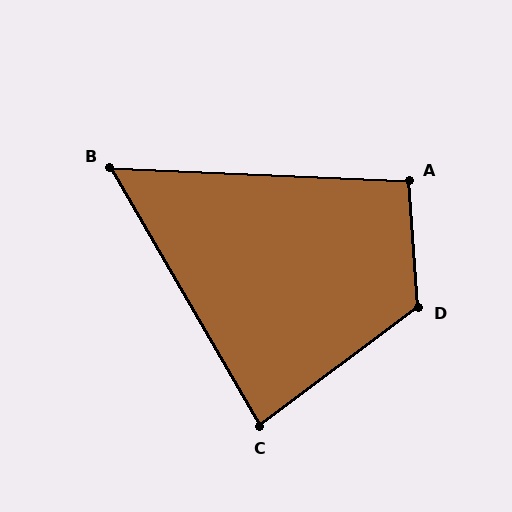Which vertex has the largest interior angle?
D, at approximately 123 degrees.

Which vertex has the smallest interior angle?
B, at approximately 57 degrees.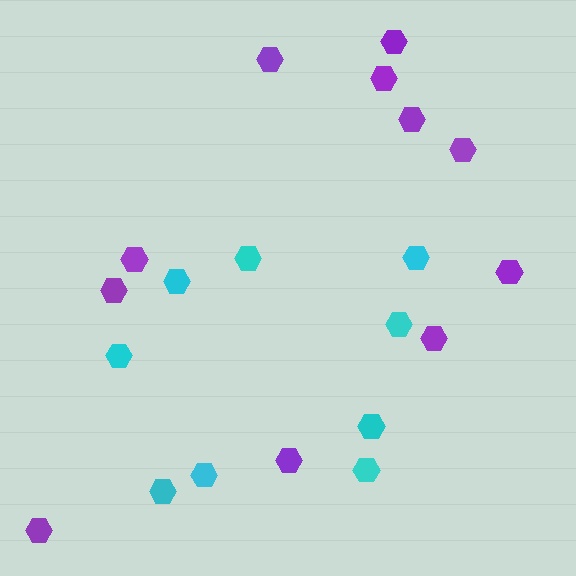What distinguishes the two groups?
There are 2 groups: one group of cyan hexagons (9) and one group of purple hexagons (11).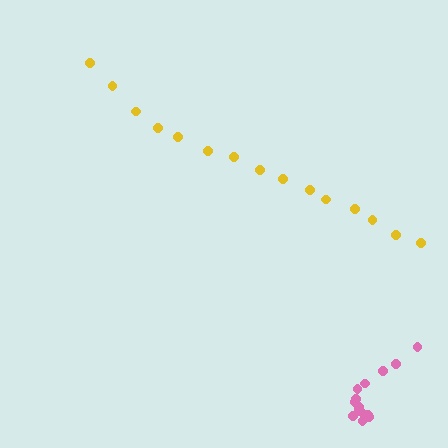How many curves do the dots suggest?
There are 2 distinct paths.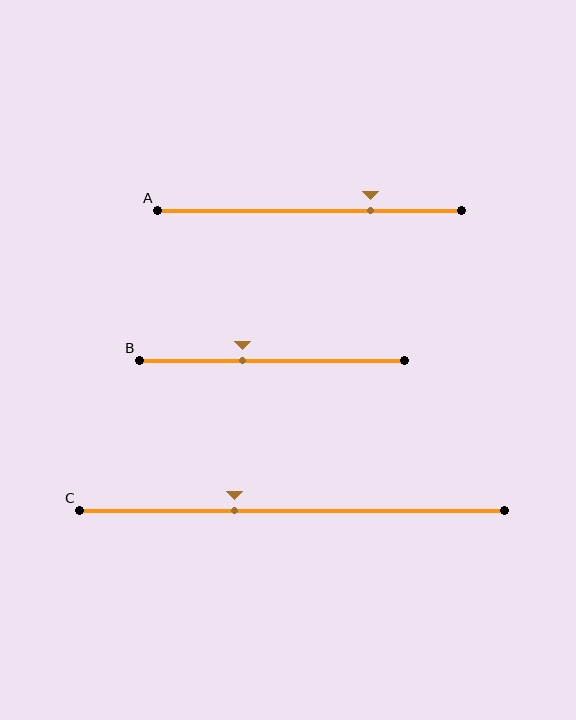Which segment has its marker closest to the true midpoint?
Segment B has its marker closest to the true midpoint.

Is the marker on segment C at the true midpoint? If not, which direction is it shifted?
No, the marker on segment C is shifted to the left by about 13% of the segment length.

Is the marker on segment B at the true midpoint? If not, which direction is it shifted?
No, the marker on segment B is shifted to the left by about 11% of the segment length.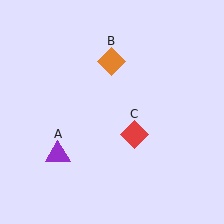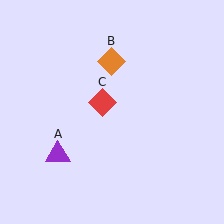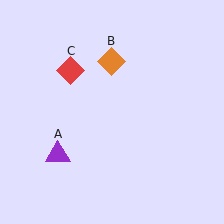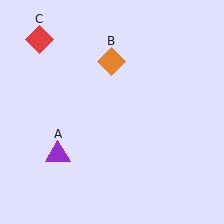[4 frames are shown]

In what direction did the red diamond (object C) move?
The red diamond (object C) moved up and to the left.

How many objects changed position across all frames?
1 object changed position: red diamond (object C).